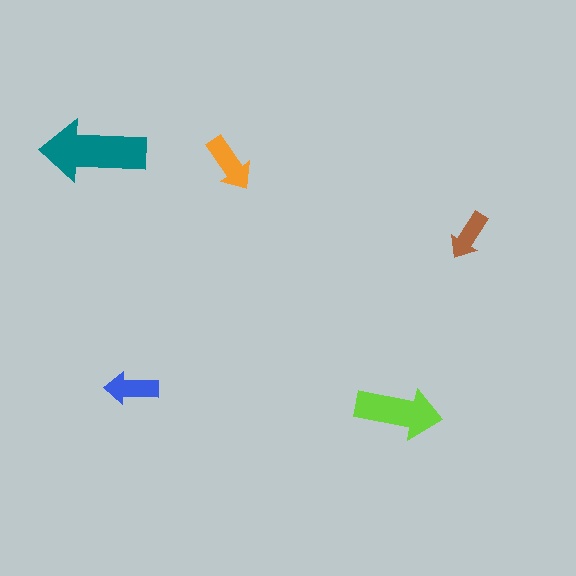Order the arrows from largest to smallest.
the teal one, the lime one, the orange one, the blue one, the brown one.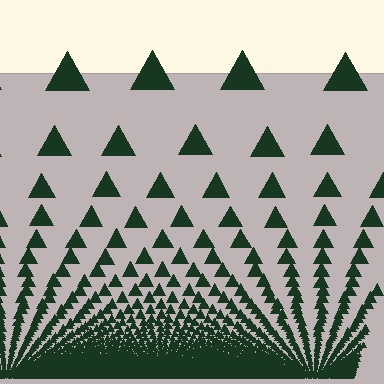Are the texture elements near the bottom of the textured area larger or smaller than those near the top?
Smaller. The gradient is inverted — elements near the bottom are smaller and denser.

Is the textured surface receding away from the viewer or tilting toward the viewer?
The surface appears to tilt toward the viewer. Texture elements get larger and sparser toward the top.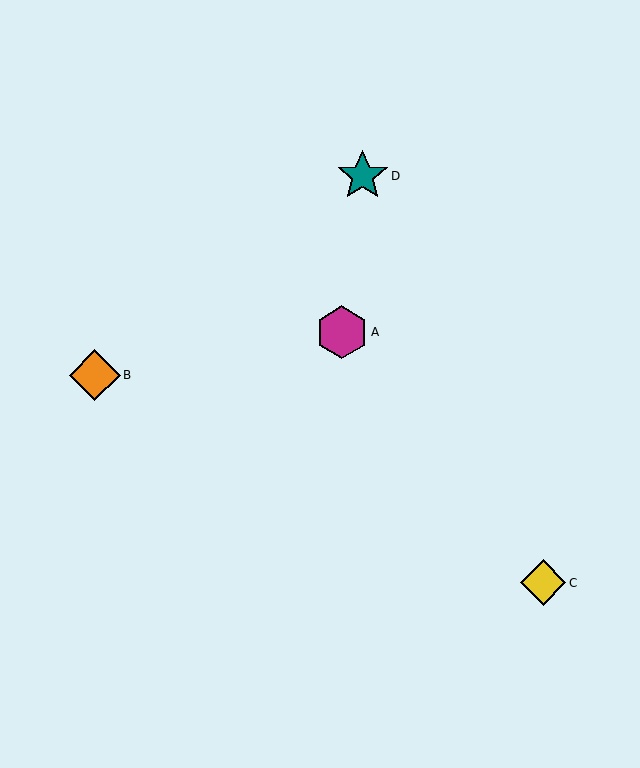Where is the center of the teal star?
The center of the teal star is at (363, 176).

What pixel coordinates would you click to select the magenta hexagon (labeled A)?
Click at (342, 332) to select the magenta hexagon A.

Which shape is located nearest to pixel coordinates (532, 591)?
The yellow diamond (labeled C) at (543, 583) is nearest to that location.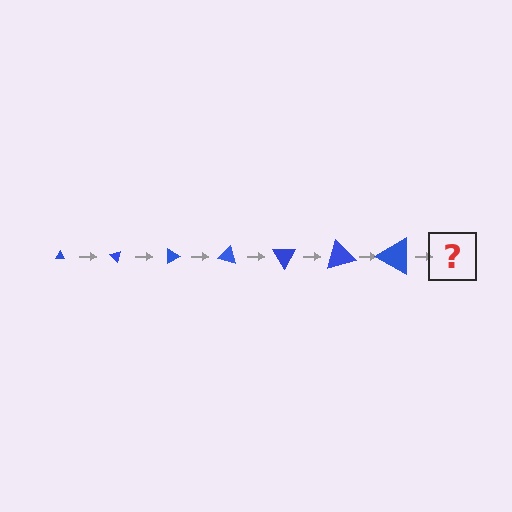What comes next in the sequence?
The next element should be a triangle, larger than the previous one and rotated 315 degrees from the start.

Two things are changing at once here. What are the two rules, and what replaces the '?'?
The two rules are that the triangle grows larger each step and it rotates 45 degrees each step. The '?' should be a triangle, larger than the previous one and rotated 315 degrees from the start.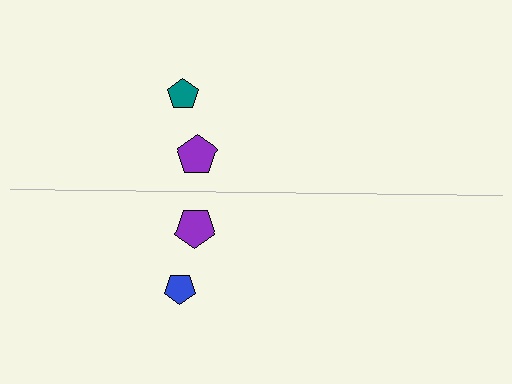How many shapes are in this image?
There are 4 shapes in this image.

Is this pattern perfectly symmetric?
No, the pattern is not perfectly symmetric. The blue pentagon on the bottom side breaks the symmetry — its mirror counterpart is teal.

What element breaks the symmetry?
The blue pentagon on the bottom side breaks the symmetry — its mirror counterpart is teal.